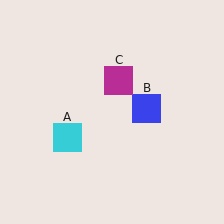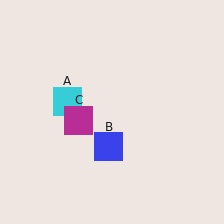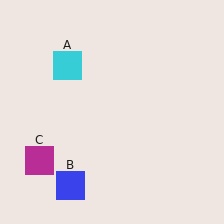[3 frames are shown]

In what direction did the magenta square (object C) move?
The magenta square (object C) moved down and to the left.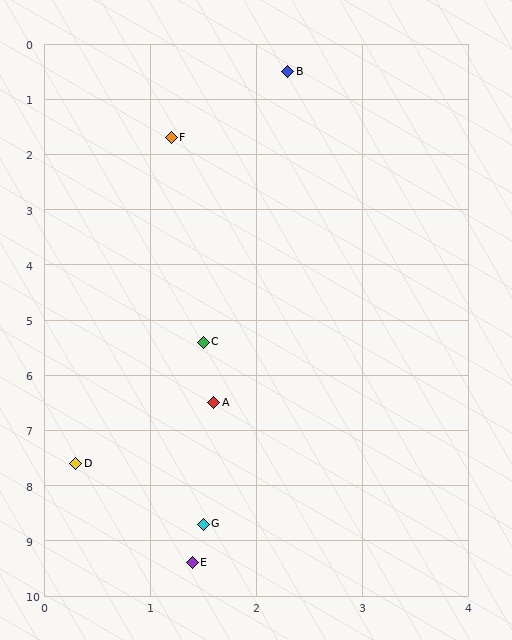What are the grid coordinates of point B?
Point B is at approximately (2.3, 0.5).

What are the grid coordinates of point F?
Point F is at approximately (1.2, 1.7).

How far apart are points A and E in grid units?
Points A and E are about 2.9 grid units apart.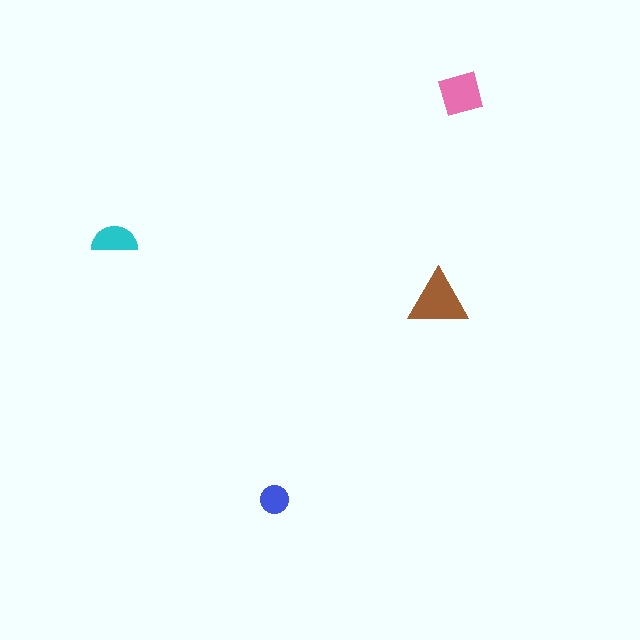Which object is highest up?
The pink diamond is topmost.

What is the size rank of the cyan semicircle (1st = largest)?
3rd.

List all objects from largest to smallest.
The brown triangle, the pink diamond, the cyan semicircle, the blue circle.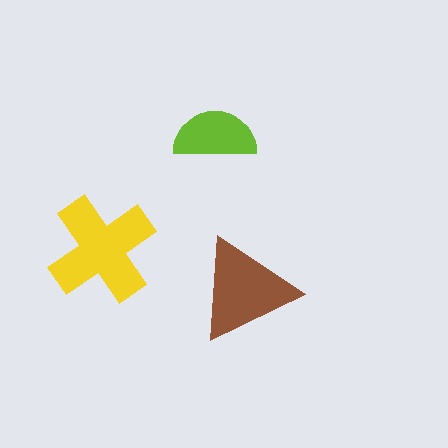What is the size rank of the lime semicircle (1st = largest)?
3rd.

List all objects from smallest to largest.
The lime semicircle, the brown triangle, the yellow cross.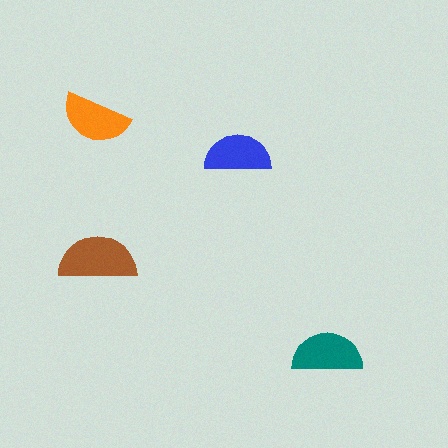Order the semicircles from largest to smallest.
the brown one, the teal one, the orange one, the blue one.